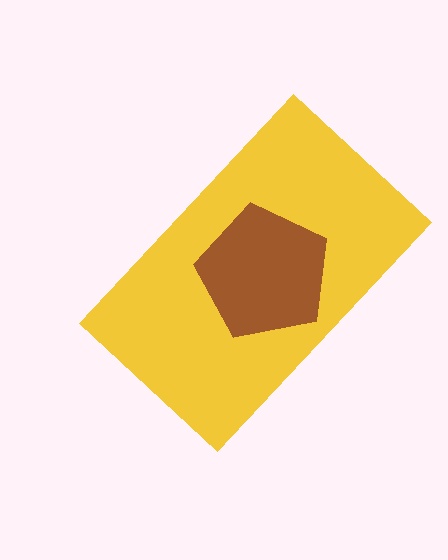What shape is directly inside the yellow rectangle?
The brown pentagon.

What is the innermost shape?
The brown pentagon.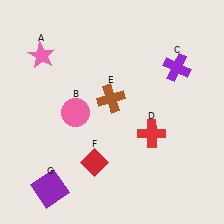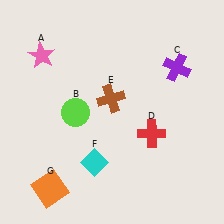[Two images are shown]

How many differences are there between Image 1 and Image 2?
There are 3 differences between the two images.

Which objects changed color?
B changed from pink to lime. F changed from red to cyan. G changed from purple to orange.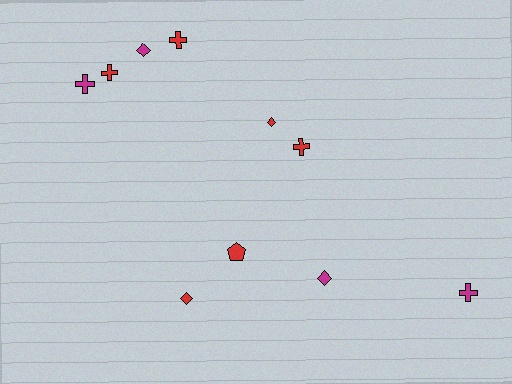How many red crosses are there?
There are 3 red crosses.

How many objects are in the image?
There are 10 objects.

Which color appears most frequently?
Red, with 6 objects.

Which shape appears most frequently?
Cross, with 5 objects.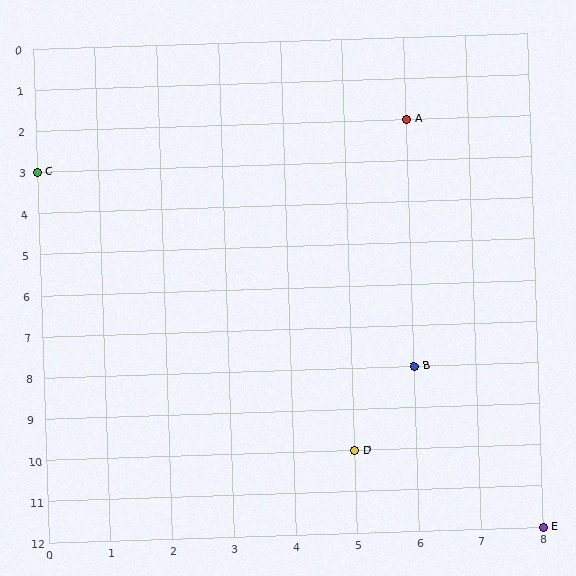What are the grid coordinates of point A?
Point A is at grid coordinates (6, 2).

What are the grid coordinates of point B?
Point B is at grid coordinates (6, 8).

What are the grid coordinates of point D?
Point D is at grid coordinates (5, 10).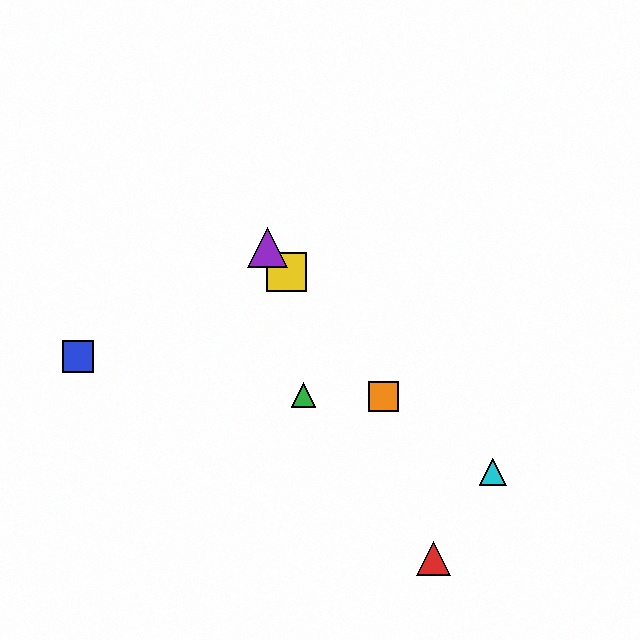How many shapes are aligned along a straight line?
3 shapes (the yellow square, the purple triangle, the orange square) are aligned along a straight line.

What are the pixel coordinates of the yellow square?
The yellow square is at (286, 272).